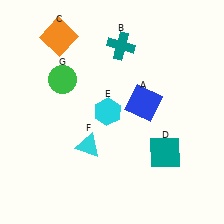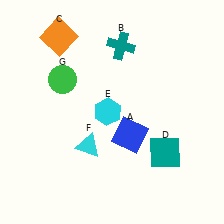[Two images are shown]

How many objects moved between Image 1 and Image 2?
1 object moved between the two images.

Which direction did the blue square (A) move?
The blue square (A) moved down.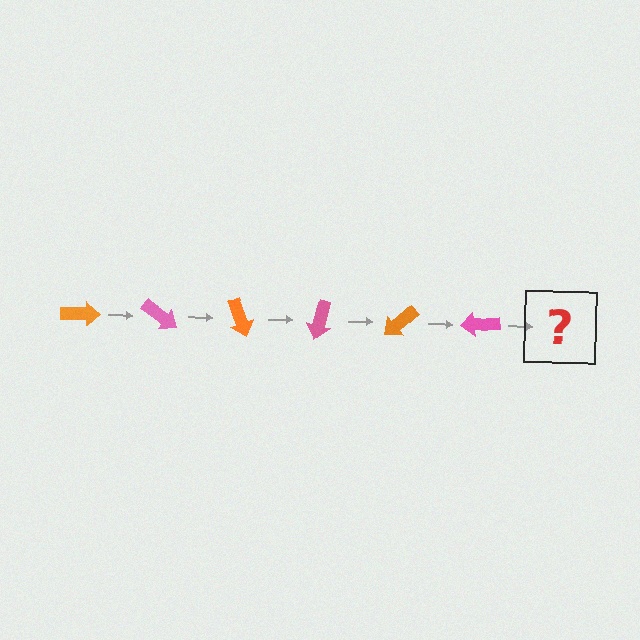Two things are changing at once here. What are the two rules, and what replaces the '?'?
The two rules are that it rotates 35 degrees each step and the color cycles through orange and pink. The '?' should be an orange arrow, rotated 210 degrees from the start.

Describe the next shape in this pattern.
It should be an orange arrow, rotated 210 degrees from the start.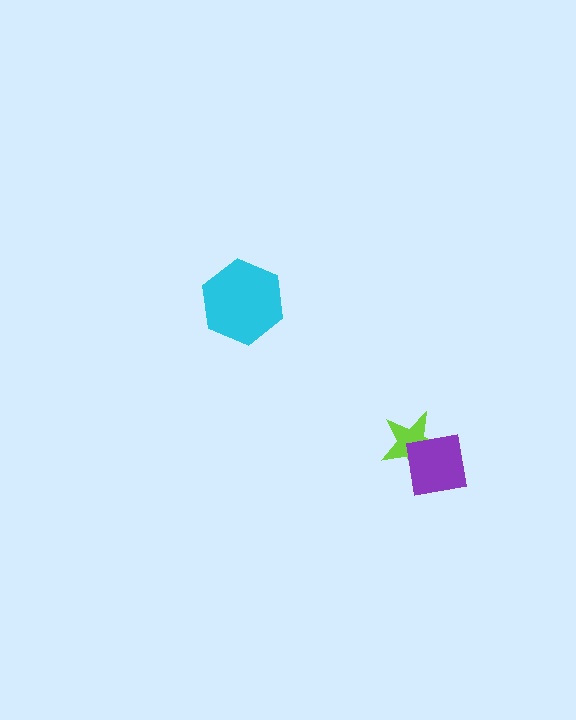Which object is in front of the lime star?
The purple square is in front of the lime star.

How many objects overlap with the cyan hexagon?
0 objects overlap with the cyan hexagon.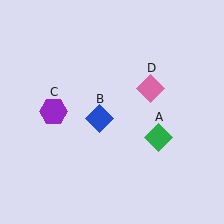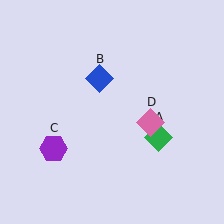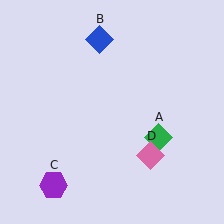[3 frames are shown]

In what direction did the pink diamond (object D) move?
The pink diamond (object D) moved down.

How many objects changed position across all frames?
3 objects changed position: blue diamond (object B), purple hexagon (object C), pink diamond (object D).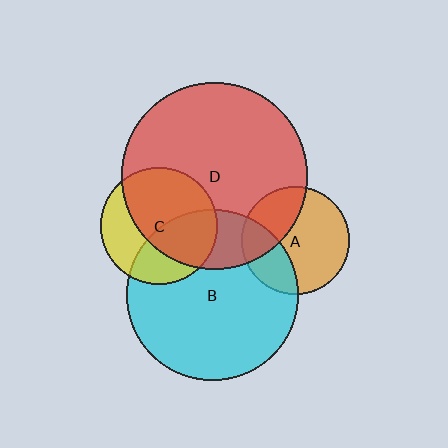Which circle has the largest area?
Circle D (red).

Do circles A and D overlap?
Yes.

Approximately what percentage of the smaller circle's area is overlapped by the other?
Approximately 35%.